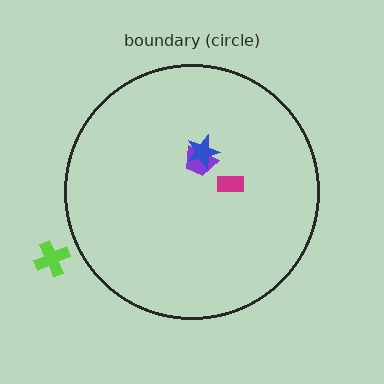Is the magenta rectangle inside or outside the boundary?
Inside.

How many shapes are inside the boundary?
3 inside, 1 outside.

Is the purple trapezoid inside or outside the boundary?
Inside.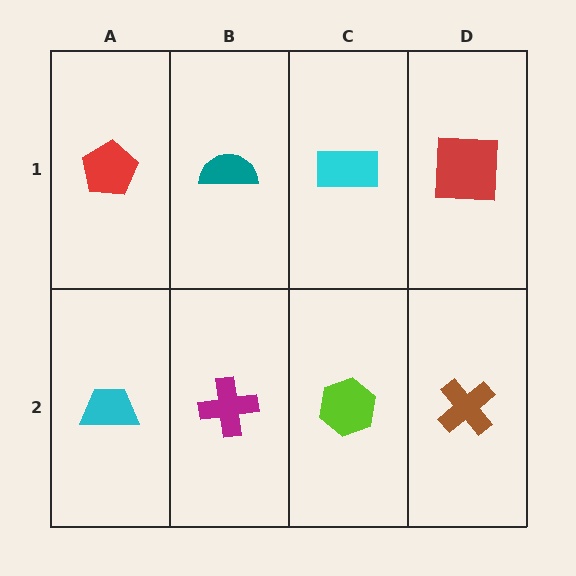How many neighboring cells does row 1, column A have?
2.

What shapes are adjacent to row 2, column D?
A red square (row 1, column D), a lime hexagon (row 2, column C).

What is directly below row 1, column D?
A brown cross.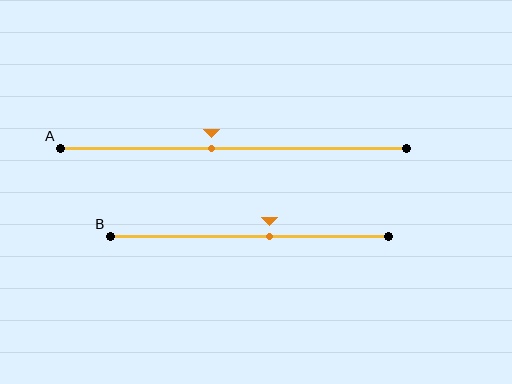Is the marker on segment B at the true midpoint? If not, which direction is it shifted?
No, the marker on segment B is shifted to the right by about 7% of the segment length.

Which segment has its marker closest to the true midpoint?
Segment A has its marker closest to the true midpoint.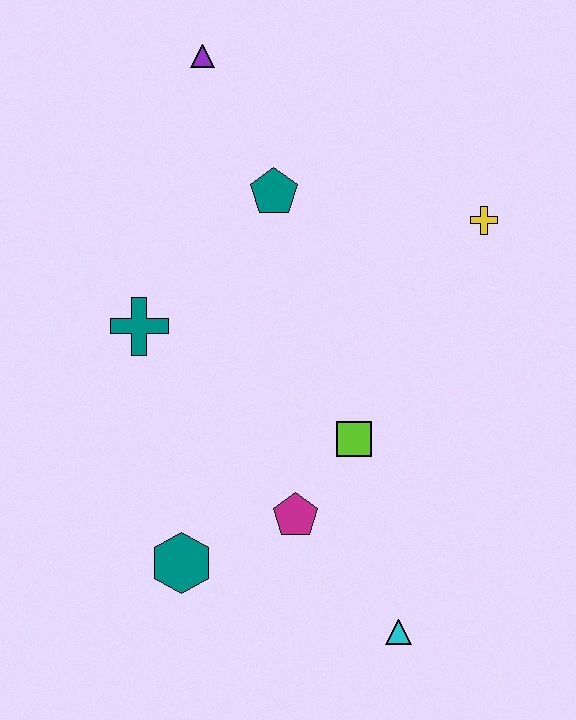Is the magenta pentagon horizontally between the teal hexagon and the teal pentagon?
No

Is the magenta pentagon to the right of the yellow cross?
No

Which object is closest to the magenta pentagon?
The lime square is closest to the magenta pentagon.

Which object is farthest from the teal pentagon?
The cyan triangle is farthest from the teal pentagon.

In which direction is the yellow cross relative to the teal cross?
The yellow cross is to the right of the teal cross.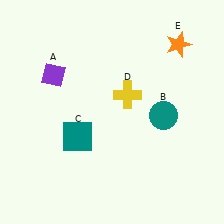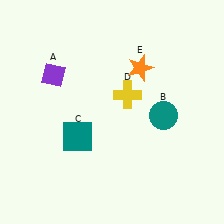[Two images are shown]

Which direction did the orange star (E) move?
The orange star (E) moved left.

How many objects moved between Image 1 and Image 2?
1 object moved between the two images.